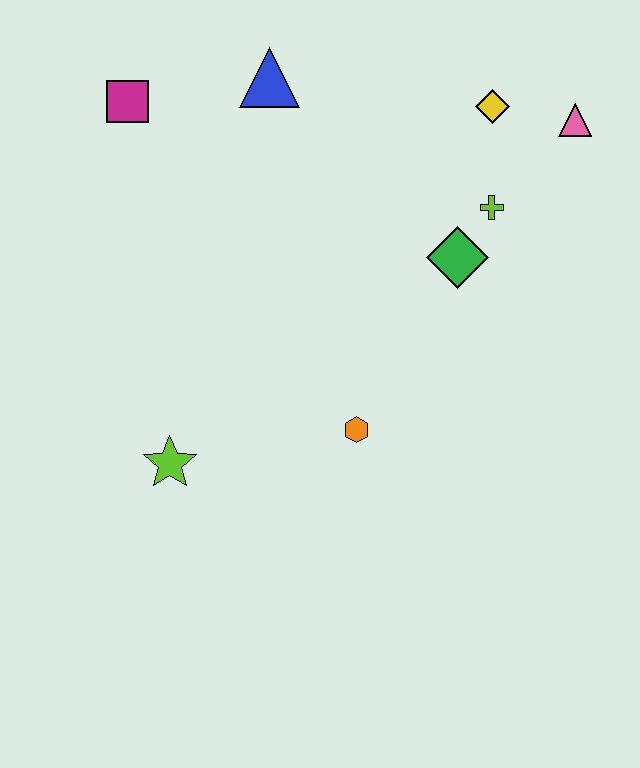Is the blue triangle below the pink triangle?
No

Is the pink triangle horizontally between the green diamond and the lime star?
No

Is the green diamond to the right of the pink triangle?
No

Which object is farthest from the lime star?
The pink triangle is farthest from the lime star.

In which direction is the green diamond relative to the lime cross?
The green diamond is below the lime cross.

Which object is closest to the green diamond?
The lime cross is closest to the green diamond.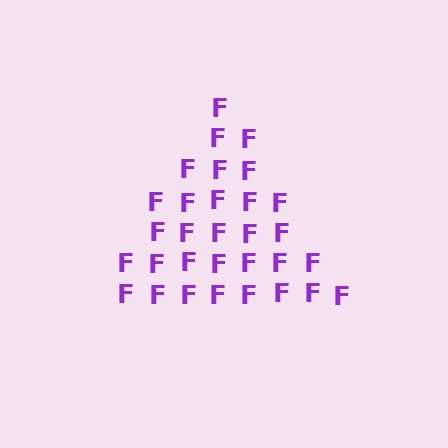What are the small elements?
The small elements are letter F's.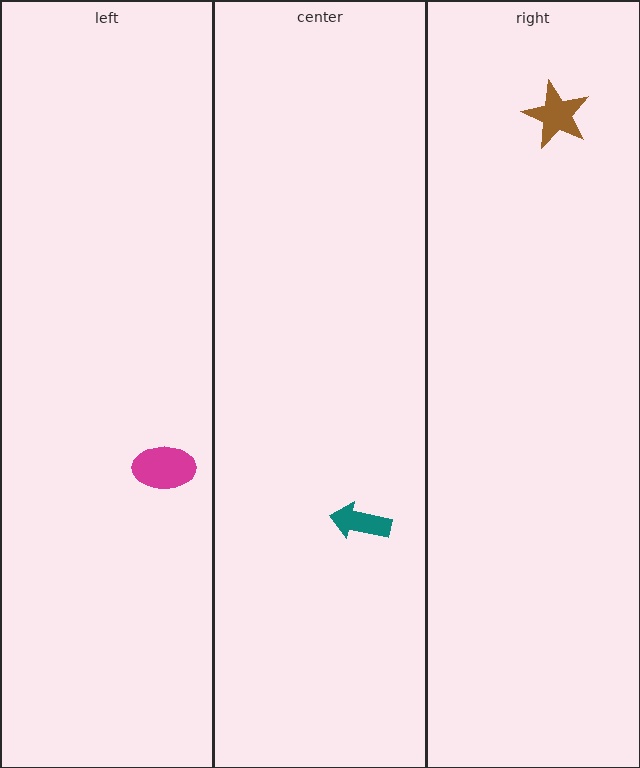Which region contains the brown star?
The right region.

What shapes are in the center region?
The teal arrow.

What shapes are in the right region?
The brown star.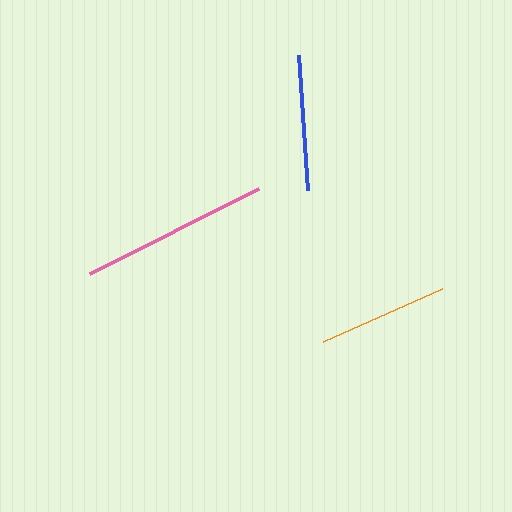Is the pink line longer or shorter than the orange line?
The pink line is longer than the orange line.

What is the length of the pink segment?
The pink segment is approximately 189 pixels long.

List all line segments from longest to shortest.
From longest to shortest: pink, blue, orange.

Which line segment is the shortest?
The orange line is the shortest at approximately 131 pixels.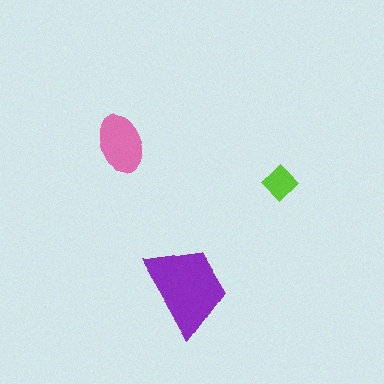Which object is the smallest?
The lime diamond.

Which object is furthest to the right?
The lime diamond is rightmost.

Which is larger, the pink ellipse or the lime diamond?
The pink ellipse.